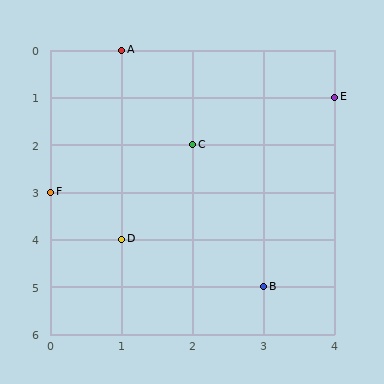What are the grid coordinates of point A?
Point A is at grid coordinates (1, 0).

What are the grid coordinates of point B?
Point B is at grid coordinates (3, 5).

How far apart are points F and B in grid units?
Points F and B are 3 columns and 2 rows apart (about 3.6 grid units diagonally).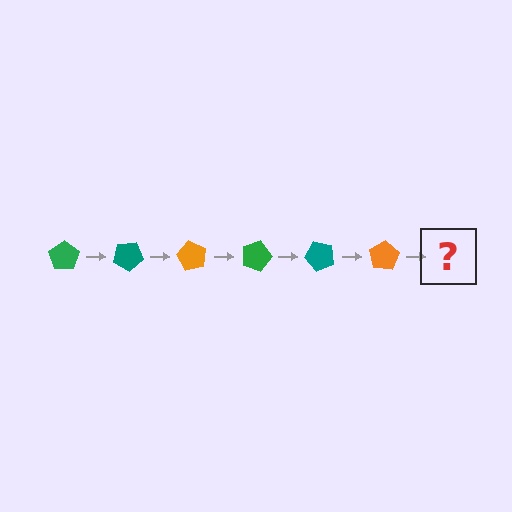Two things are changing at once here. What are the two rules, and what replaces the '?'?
The two rules are that it rotates 30 degrees each step and the color cycles through green, teal, and orange. The '?' should be a green pentagon, rotated 180 degrees from the start.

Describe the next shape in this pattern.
It should be a green pentagon, rotated 180 degrees from the start.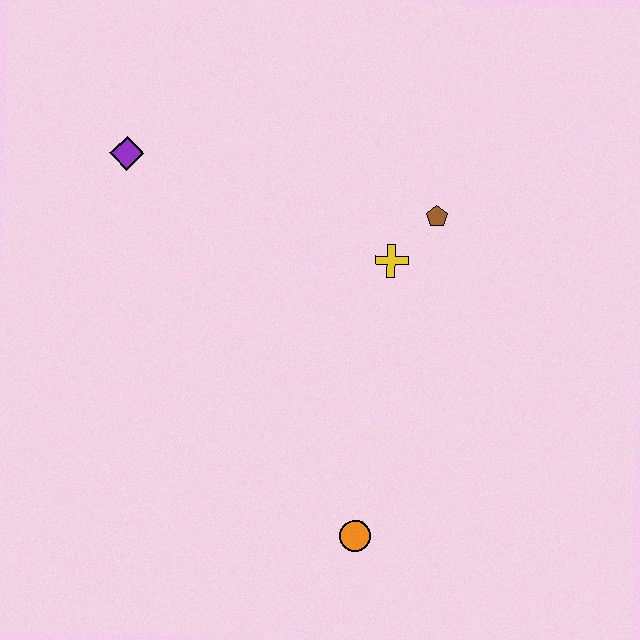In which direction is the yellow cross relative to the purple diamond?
The yellow cross is to the right of the purple diamond.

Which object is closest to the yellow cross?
The brown pentagon is closest to the yellow cross.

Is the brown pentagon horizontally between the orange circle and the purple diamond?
No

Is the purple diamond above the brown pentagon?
Yes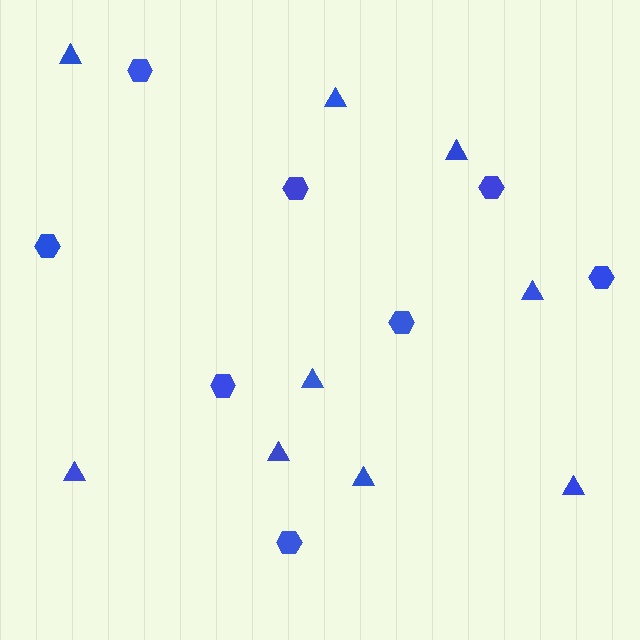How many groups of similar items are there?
There are 2 groups: one group of hexagons (8) and one group of triangles (9).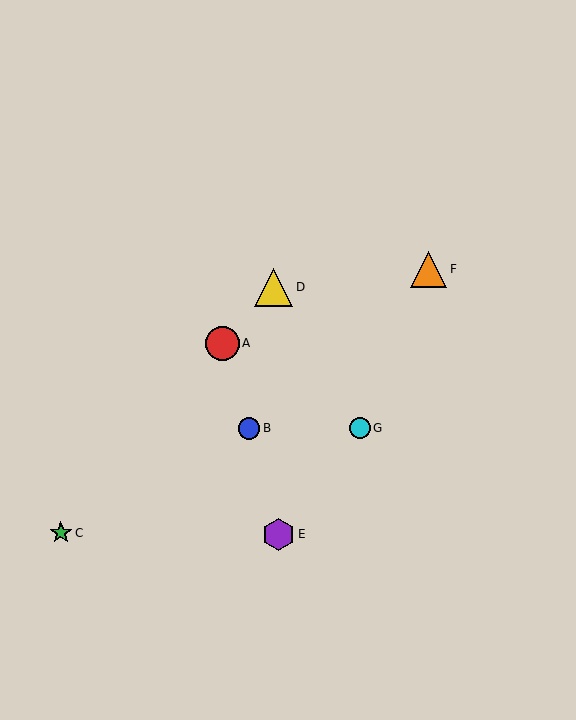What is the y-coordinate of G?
Object G is at y≈428.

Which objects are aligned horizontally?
Objects B, G are aligned horizontally.